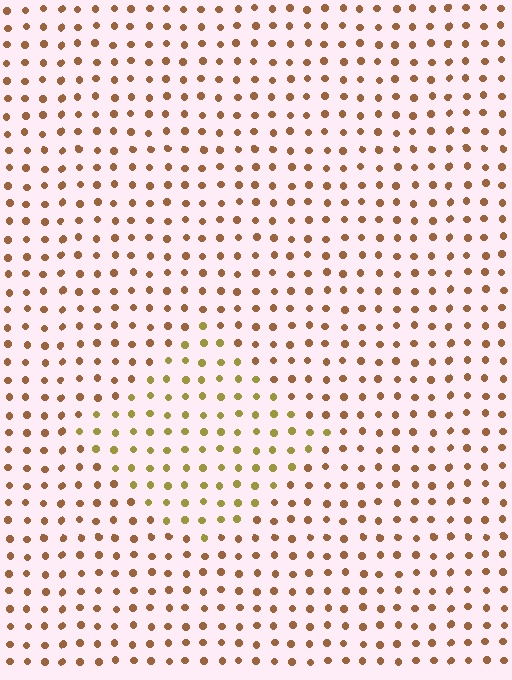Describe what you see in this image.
The image is filled with small brown elements in a uniform arrangement. A diamond-shaped region is visible where the elements are tinted to a slightly different hue, forming a subtle color boundary.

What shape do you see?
I see a diamond.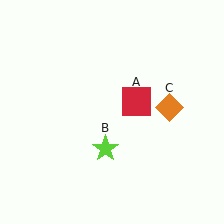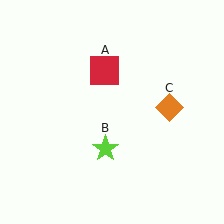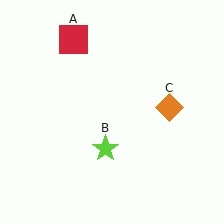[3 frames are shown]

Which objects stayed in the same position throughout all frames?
Lime star (object B) and orange diamond (object C) remained stationary.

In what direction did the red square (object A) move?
The red square (object A) moved up and to the left.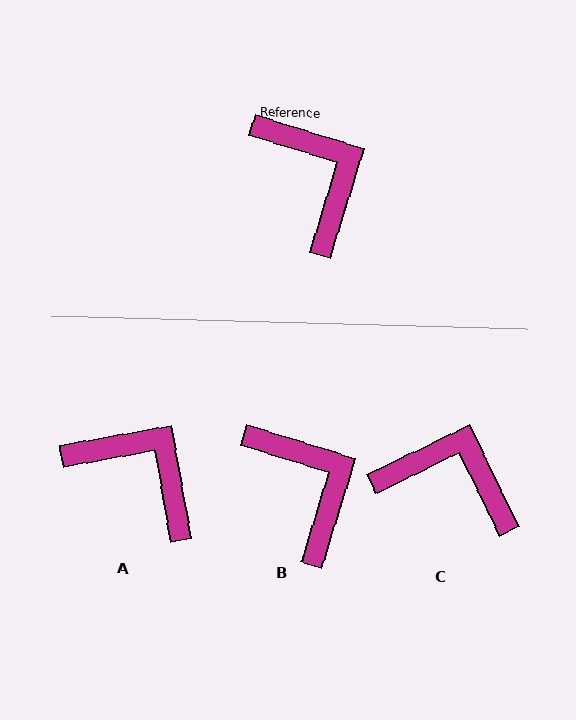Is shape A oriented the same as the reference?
No, it is off by about 27 degrees.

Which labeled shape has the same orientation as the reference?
B.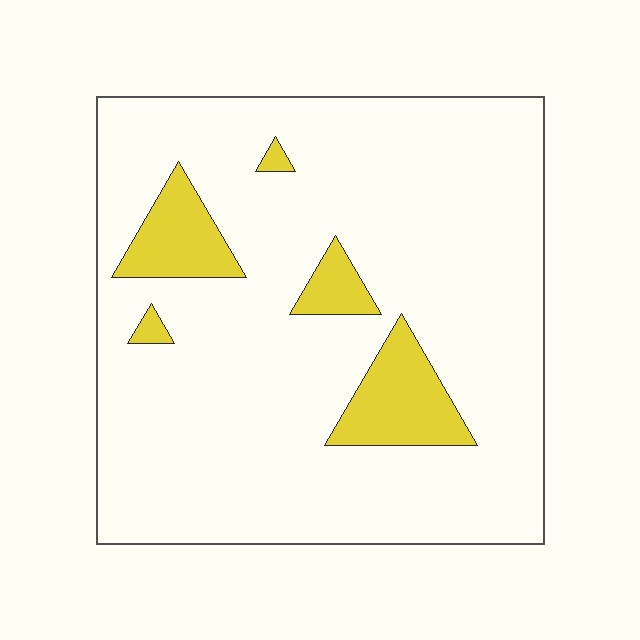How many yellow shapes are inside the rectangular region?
5.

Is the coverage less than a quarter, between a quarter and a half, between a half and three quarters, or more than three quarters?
Less than a quarter.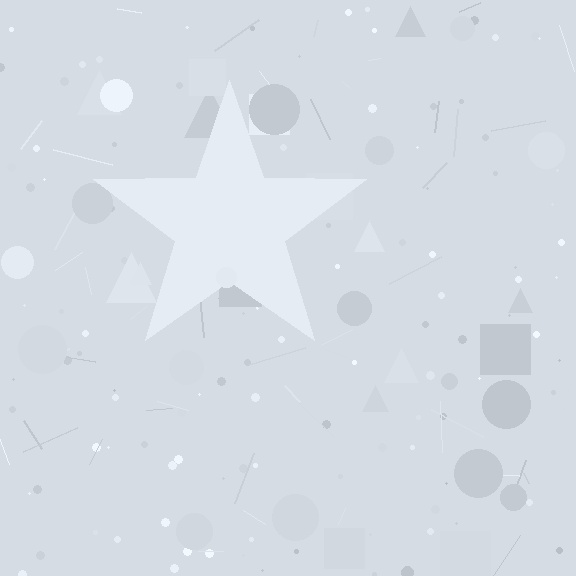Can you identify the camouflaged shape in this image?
The camouflaged shape is a star.